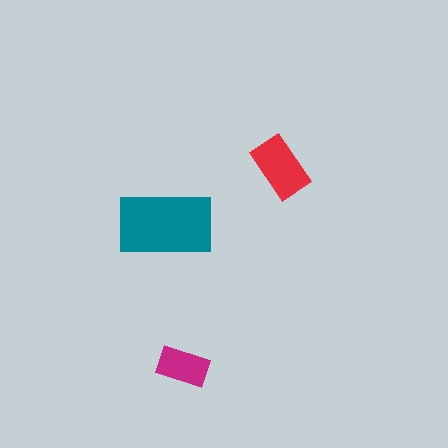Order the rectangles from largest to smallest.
the teal one, the red one, the magenta one.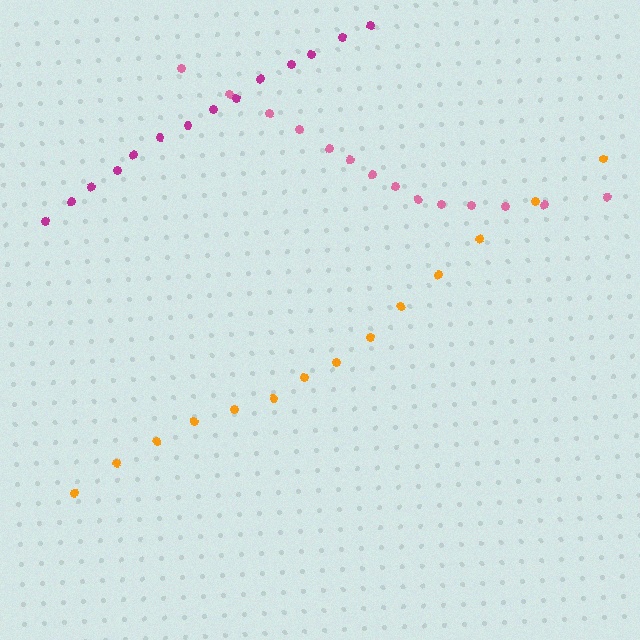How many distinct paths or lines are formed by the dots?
There are 3 distinct paths.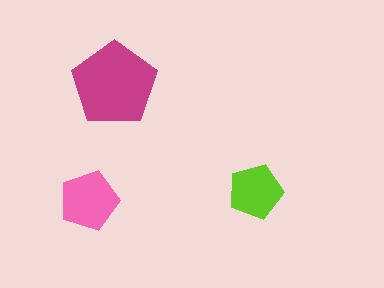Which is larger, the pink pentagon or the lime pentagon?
The pink one.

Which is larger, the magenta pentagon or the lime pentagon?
The magenta one.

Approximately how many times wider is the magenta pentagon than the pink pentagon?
About 1.5 times wider.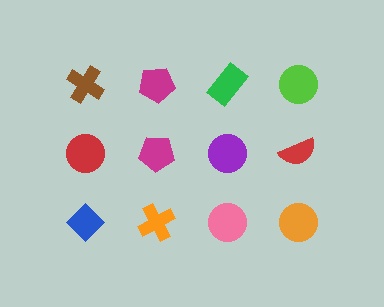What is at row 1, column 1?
A brown cross.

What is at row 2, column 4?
A red semicircle.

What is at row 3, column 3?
A pink circle.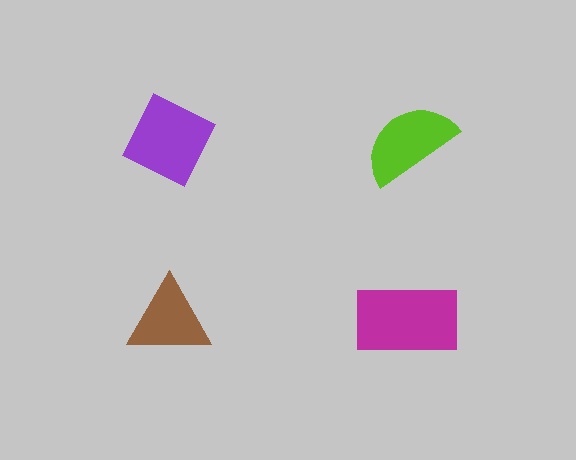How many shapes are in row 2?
2 shapes.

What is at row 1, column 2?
A lime semicircle.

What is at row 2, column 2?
A magenta rectangle.